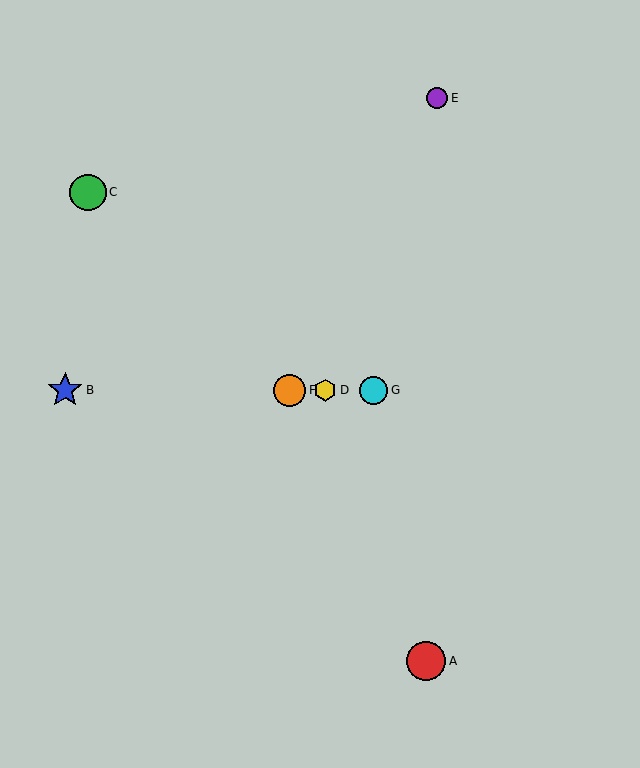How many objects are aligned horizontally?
4 objects (B, D, F, G) are aligned horizontally.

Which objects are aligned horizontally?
Objects B, D, F, G are aligned horizontally.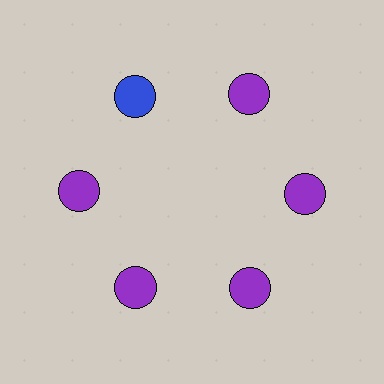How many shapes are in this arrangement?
There are 6 shapes arranged in a ring pattern.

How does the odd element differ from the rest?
It has a different color: blue instead of purple.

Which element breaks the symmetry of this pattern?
The blue circle at roughly the 11 o'clock position breaks the symmetry. All other shapes are purple circles.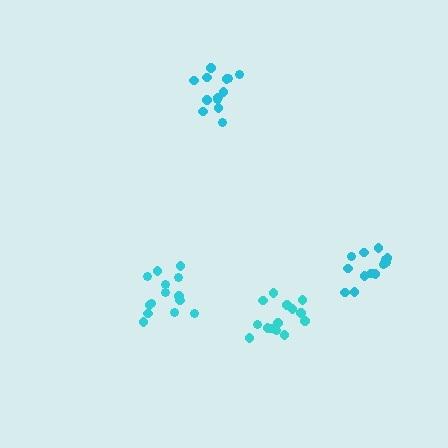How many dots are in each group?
Group 1: 14 dots, Group 2: 14 dots, Group 3: 15 dots, Group 4: 13 dots (56 total).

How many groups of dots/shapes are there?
There are 4 groups.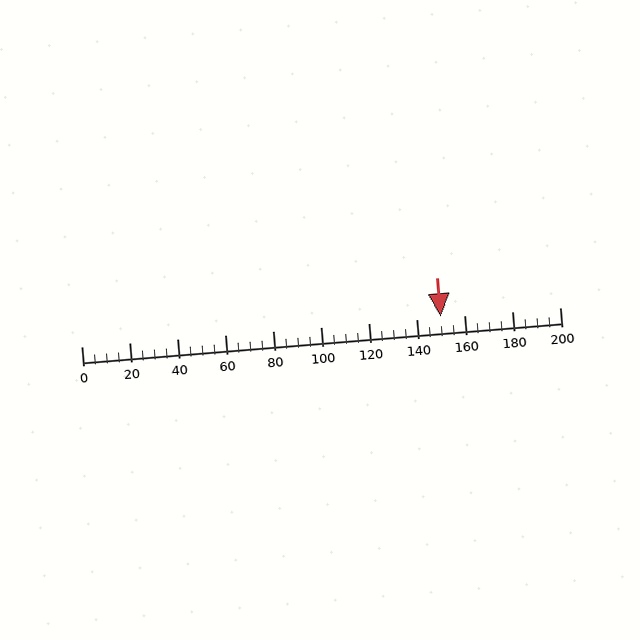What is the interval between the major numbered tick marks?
The major tick marks are spaced 20 units apart.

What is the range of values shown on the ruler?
The ruler shows values from 0 to 200.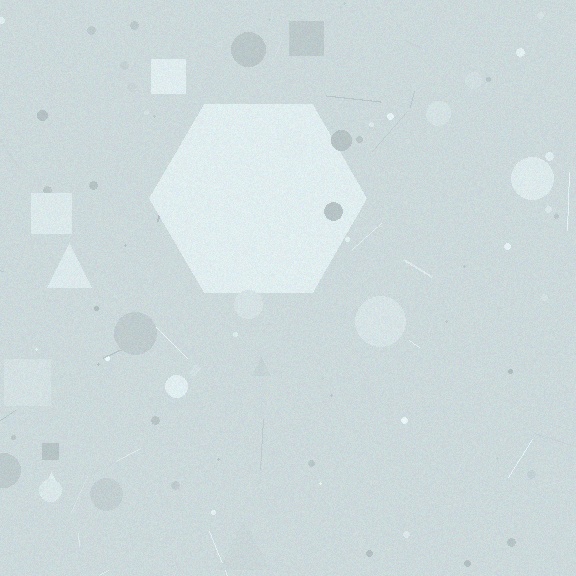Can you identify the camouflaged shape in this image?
The camouflaged shape is a hexagon.